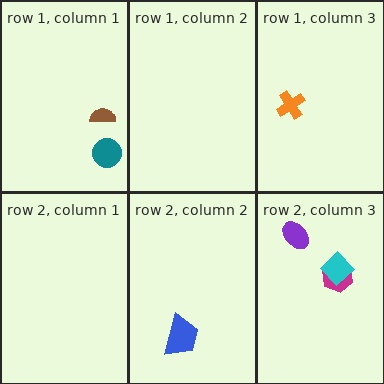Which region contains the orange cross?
The row 1, column 3 region.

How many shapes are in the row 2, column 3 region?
3.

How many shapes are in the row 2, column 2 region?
1.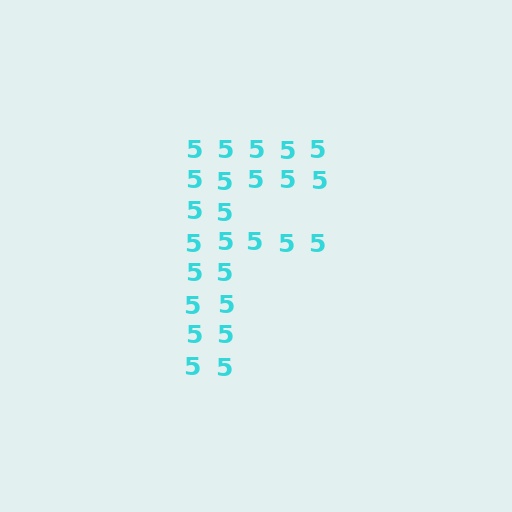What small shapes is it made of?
It is made of small digit 5's.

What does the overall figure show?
The overall figure shows the letter F.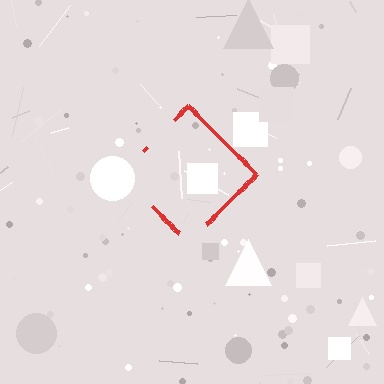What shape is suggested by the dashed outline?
The dashed outline suggests a diamond.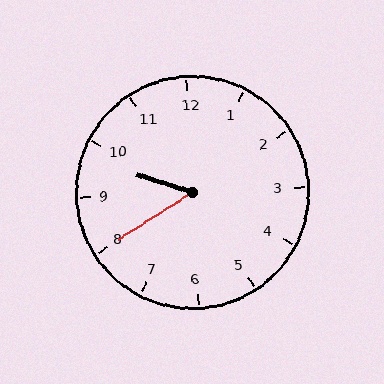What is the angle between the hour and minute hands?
Approximately 50 degrees.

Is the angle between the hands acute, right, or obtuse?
It is acute.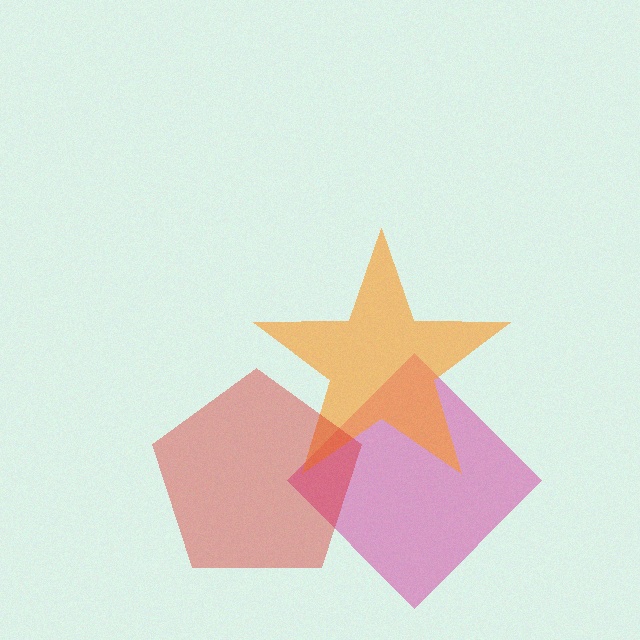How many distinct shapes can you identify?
There are 3 distinct shapes: a magenta diamond, an orange star, a red pentagon.